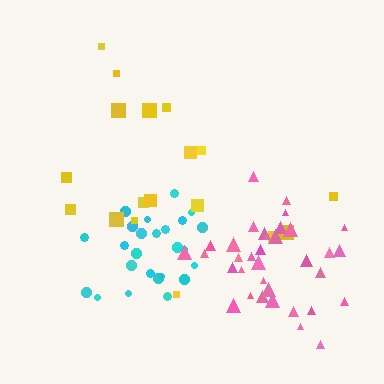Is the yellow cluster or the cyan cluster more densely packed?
Cyan.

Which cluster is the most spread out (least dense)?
Yellow.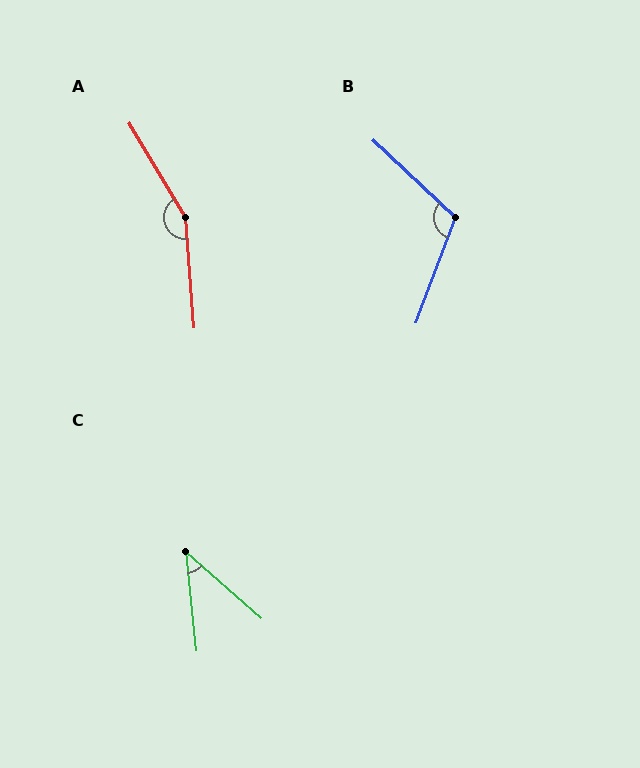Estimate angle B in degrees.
Approximately 112 degrees.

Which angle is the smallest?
C, at approximately 42 degrees.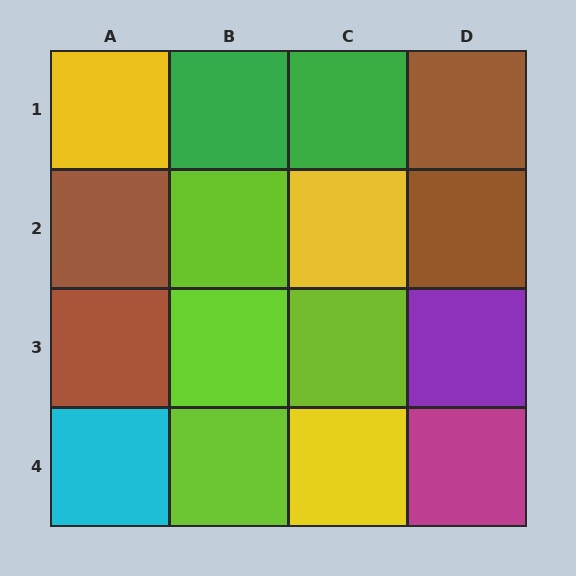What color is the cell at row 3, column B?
Lime.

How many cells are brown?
4 cells are brown.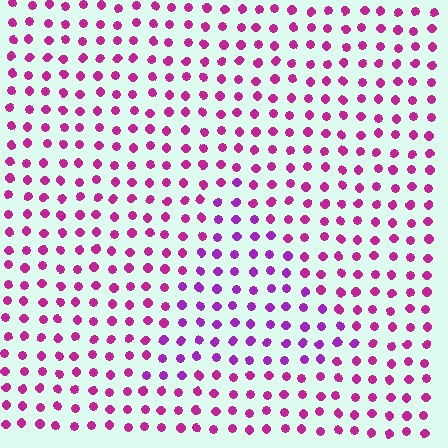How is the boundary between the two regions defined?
The boundary is defined purely by a slight shift in hue (about 29 degrees). Spacing, size, and orientation are identical on both sides.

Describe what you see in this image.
The image is filled with small magenta elements in a uniform arrangement. A triangle-shaped region is visible where the elements are tinted to a slightly different hue, forming a subtle color boundary.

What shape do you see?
I see a triangle.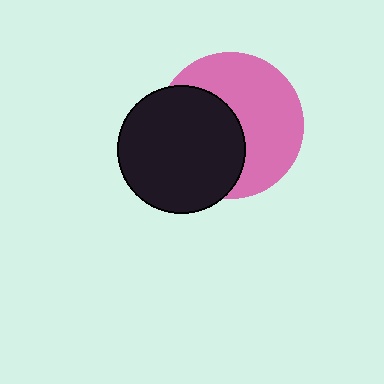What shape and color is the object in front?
The object in front is a black circle.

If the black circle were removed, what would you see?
You would see the complete pink circle.